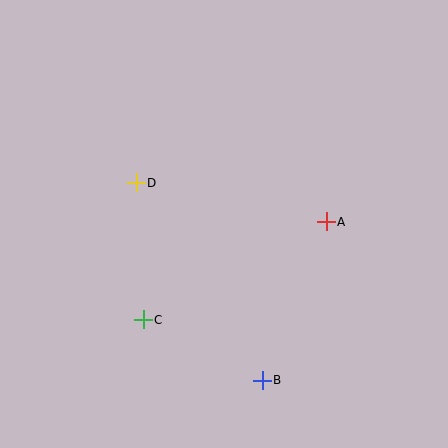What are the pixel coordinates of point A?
Point A is at (326, 222).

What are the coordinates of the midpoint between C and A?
The midpoint between C and A is at (235, 271).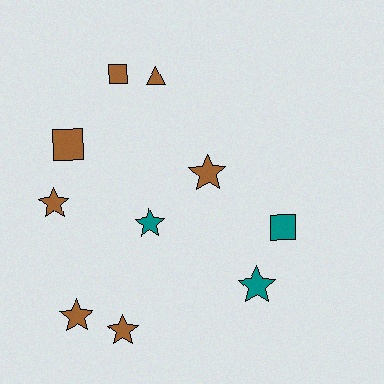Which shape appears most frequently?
Star, with 6 objects.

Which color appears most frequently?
Brown, with 7 objects.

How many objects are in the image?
There are 10 objects.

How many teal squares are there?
There is 1 teal square.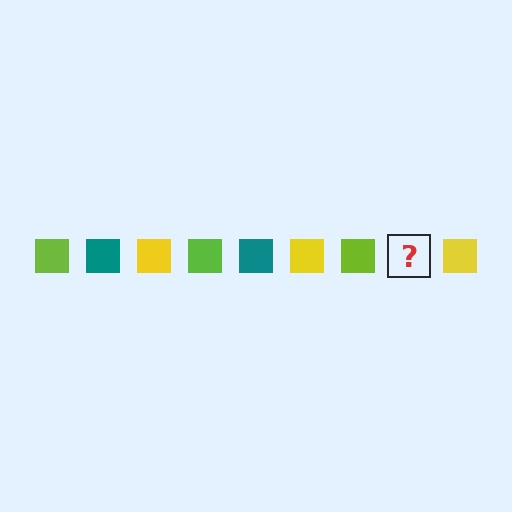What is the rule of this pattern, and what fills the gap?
The rule is that the pattern cycles through lime, teal, yellow squares. The gap should be filled with a teal square.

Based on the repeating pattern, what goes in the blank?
The blank should be a teal square.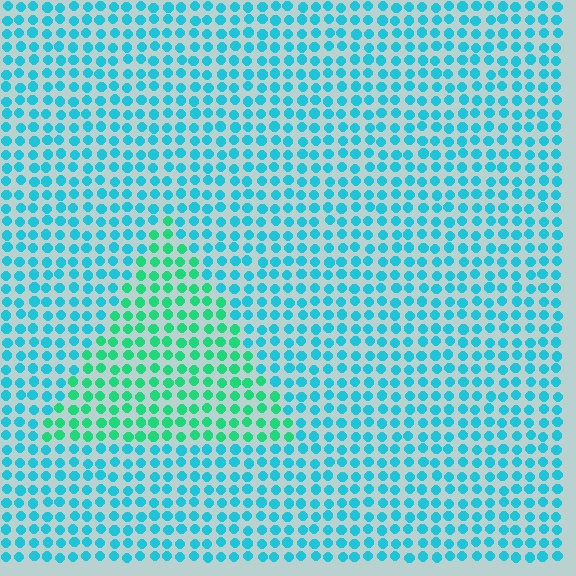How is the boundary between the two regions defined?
The boundary is defined purely by a slight shift in hue (about 37 degrees). Spacing, size, and orientation are identical on both sides.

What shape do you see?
I see a triangle.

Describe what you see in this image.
The image is filled with small cyan elements in a uniform arrangement. A triangle-shaped region is visible where the elements are tinted to a slightly different hue, forming a subtle color boundary.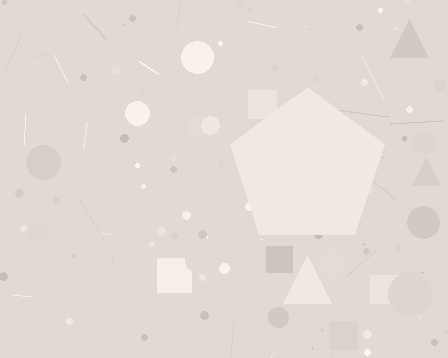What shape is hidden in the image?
A pentagon is hidden in the image.